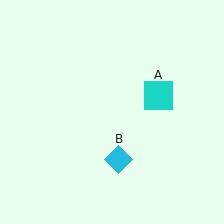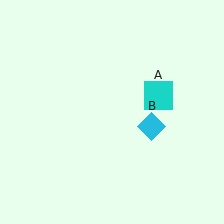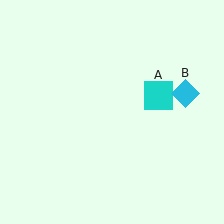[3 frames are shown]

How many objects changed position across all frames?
1 object changed position: cyan diamond (object B).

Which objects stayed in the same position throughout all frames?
Cyan square (object A) remained stationary.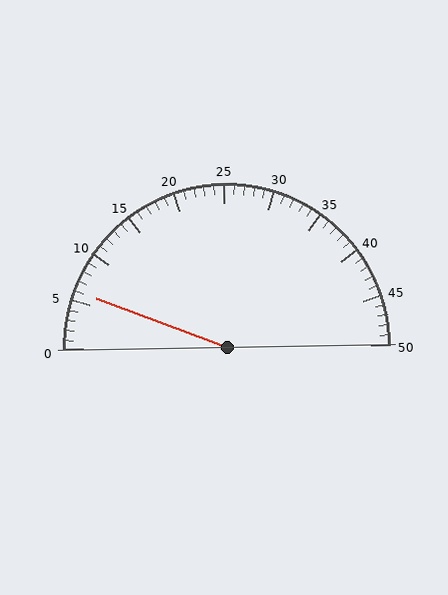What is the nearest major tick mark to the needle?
The nearest major tick mark is 5.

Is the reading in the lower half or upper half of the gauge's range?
The reading is in the lower half of the range (0 to 50).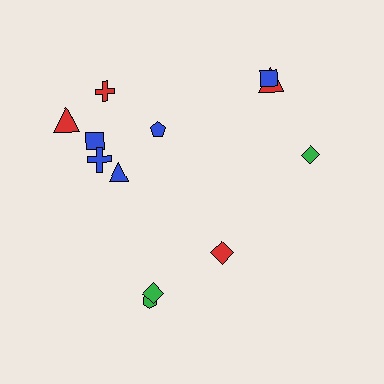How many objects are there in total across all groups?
There are 12 objects.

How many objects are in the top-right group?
There are 3 objects.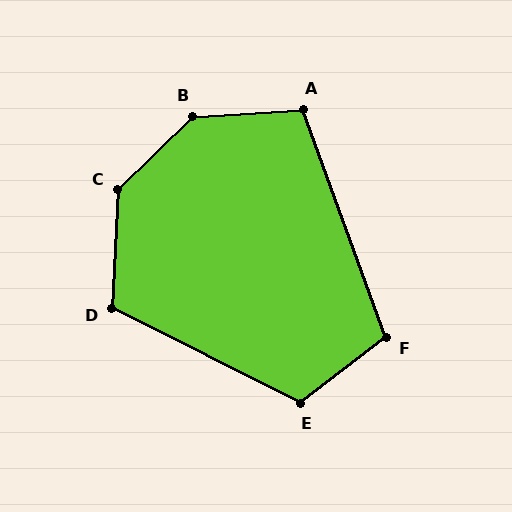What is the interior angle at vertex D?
Approximately 114 degrees (obtuse).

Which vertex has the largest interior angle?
B, at approximately 139 degrees.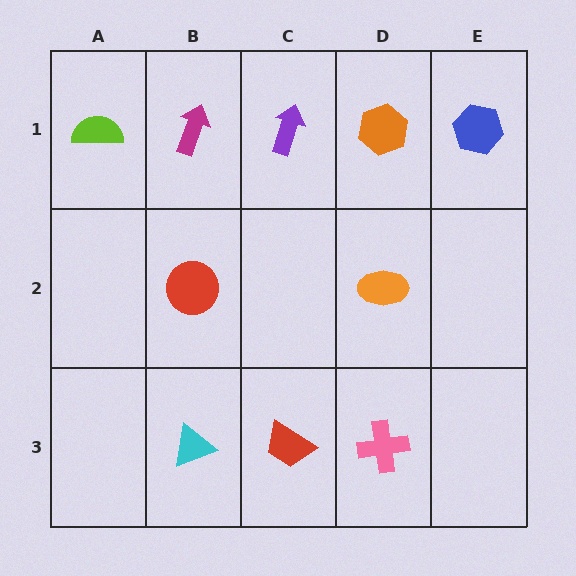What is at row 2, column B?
A red circle.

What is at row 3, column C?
A red trapezoid.